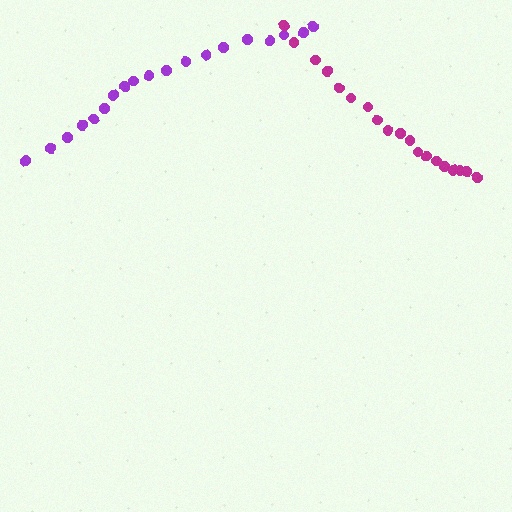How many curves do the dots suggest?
There are 2 distinct paths.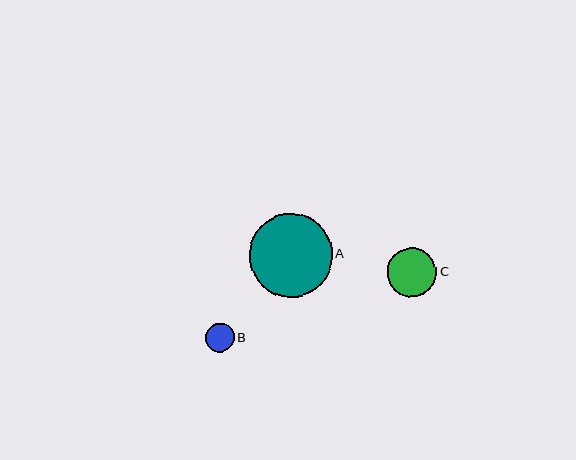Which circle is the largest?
Circle A is the largest with a size of approximately 83 pixels.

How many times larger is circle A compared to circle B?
Circle A is approximately 2.9 times the size of circle B.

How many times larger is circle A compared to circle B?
Circle A is approximately 2.9 times the size of circle B.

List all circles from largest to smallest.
From largest to smallest: A, C, B.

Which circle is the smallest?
Circle B is the smallest with a size of approximately 29 pixels.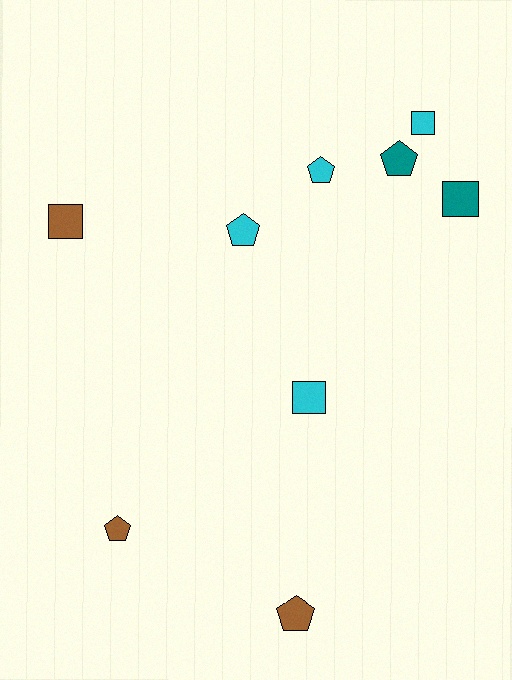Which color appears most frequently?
Cyan, with 4 objects.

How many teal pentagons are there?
There is 1 teal pentagon.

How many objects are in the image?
There are 9 objects.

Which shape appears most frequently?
Pentagon, with 5 objects.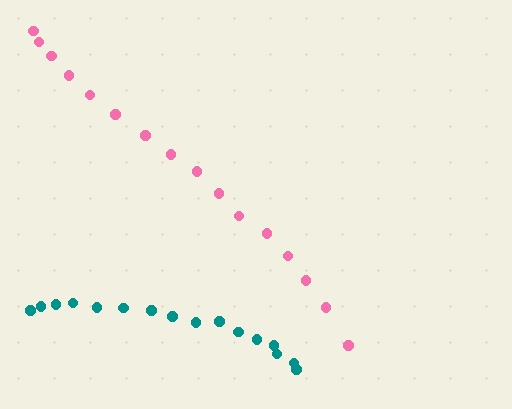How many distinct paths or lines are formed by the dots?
There are 2 distinct paths.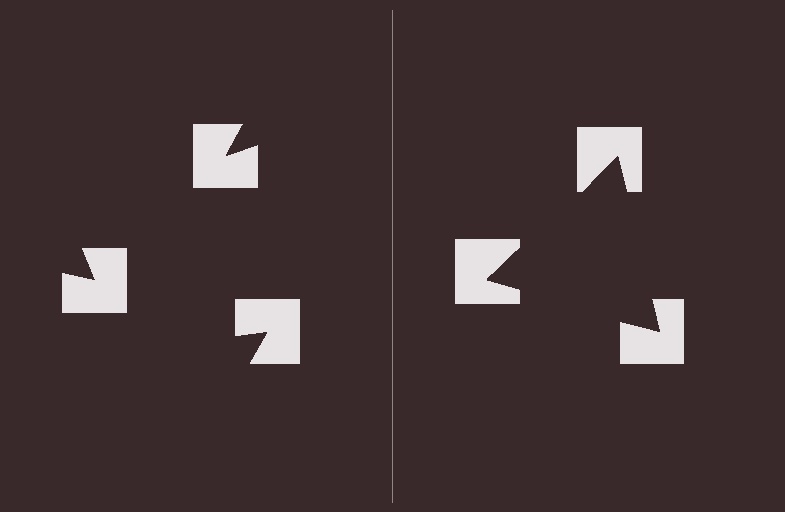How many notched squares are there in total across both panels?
6 — 3 on each side.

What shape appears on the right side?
An illusory triangle.